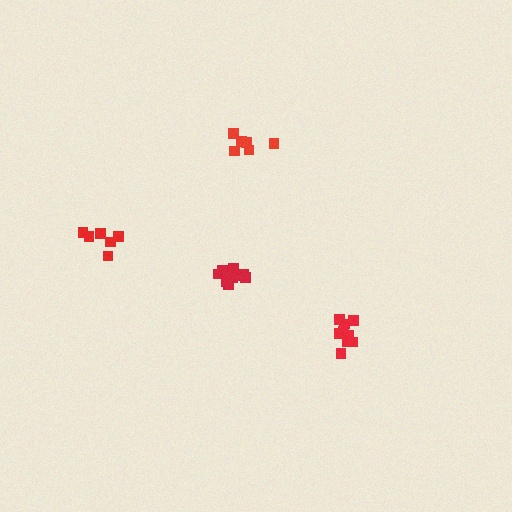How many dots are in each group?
Group 1: 6 dots, Group 2: 10 dots, Group 3: 9 dots, Group 4: 6 dots (31 total).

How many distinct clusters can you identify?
There are 4 distinct clusters.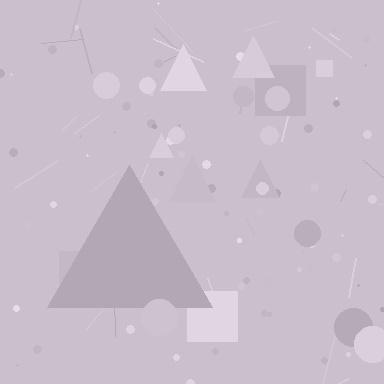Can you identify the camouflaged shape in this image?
The camouflaged shape is a triangle.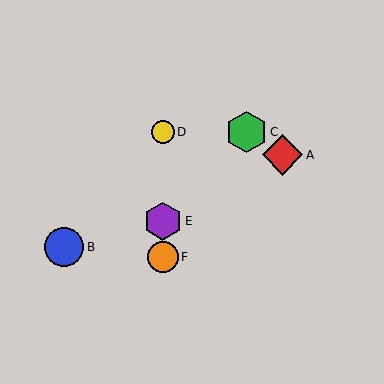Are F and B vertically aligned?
No, F is at x≈163 and B is at x≈64.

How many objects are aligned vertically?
3 objects (D, E, F) are aligned vertically.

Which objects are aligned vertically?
Objects D, E, F are aligned vertically.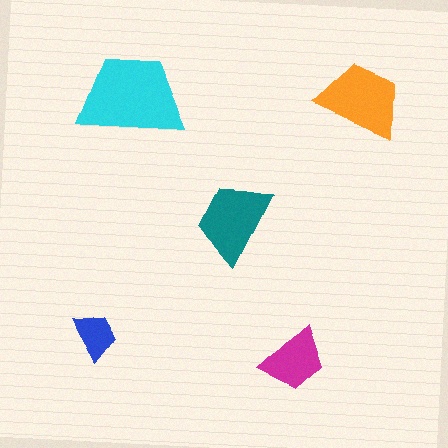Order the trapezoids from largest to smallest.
the cyan one, the orange one, the teal one, the magenta one, the blue one.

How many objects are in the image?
There are 5 objects in the image.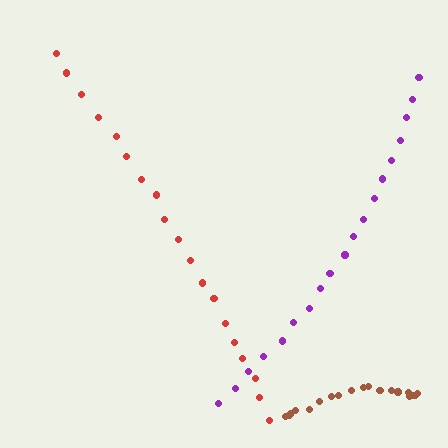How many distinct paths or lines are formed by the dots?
There are 3 distinct paths.